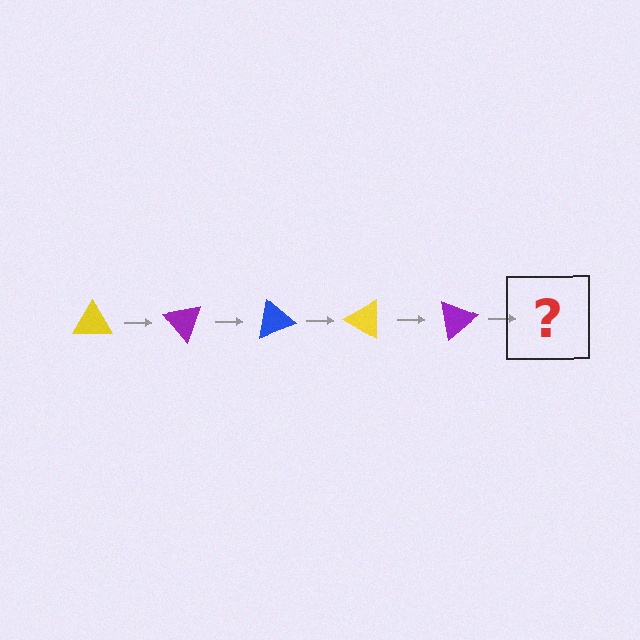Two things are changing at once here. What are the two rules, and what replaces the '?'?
The two rules are that it rotates 50 degrees each step and the color cycles through yellow, purple, and blue. The '?' should be a blue triangle, rotated 250 degrees from the start.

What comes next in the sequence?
The next element should be a blue triangle, rotated 250 degrees from the start.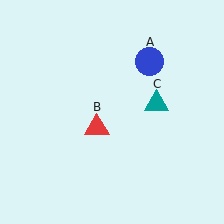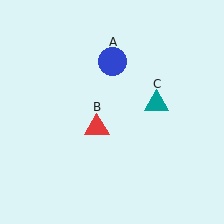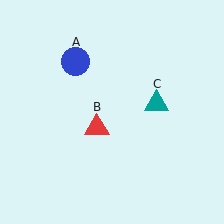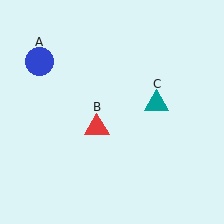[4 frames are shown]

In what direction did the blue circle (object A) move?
The blue circle (object A) moved left.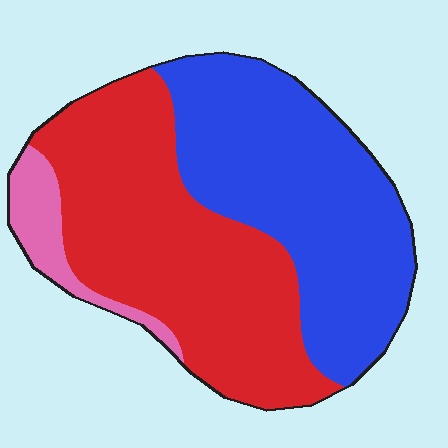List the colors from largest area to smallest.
From largest to smallest: red, blue, pink.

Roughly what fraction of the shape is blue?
Blue takes up between a quarter and a half of the shape.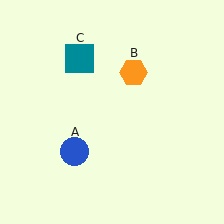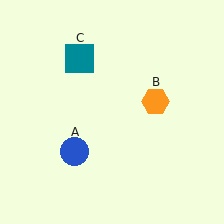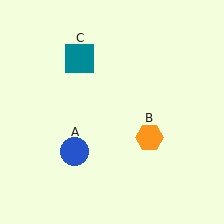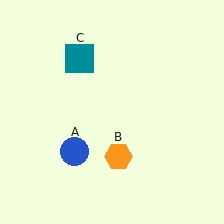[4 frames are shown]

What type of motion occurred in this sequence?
The orange hexagon (object B) rotated clockwise around the center of the scene.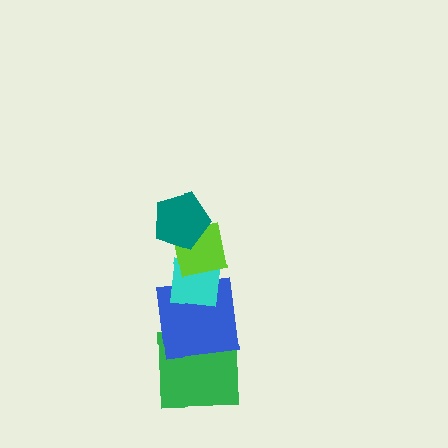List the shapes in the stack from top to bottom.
From top to bottom: the teal pentagon, the lime square, the cyan square, the blue square, the green square.